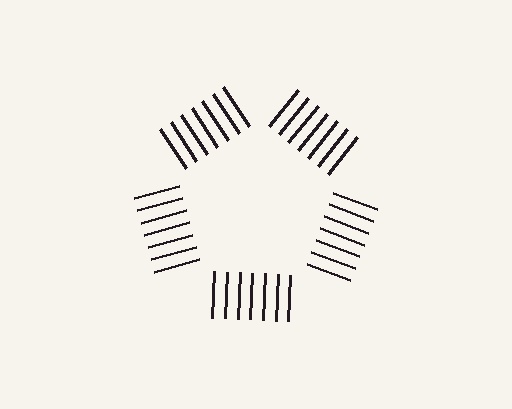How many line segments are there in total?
35 — 7 along each of the 5 edges.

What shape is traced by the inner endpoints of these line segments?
An illusory pentagon — the line segments terminate on its edges but no continuous stroke is drawn.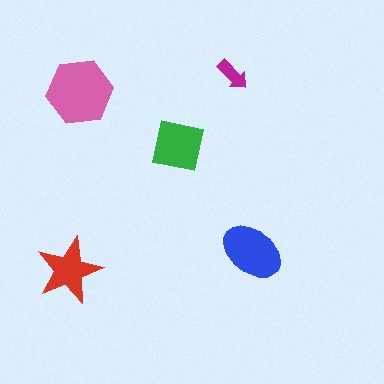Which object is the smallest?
The magenta arrow.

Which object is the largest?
The pink hexagon.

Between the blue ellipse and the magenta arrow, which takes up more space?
The blue ellipse.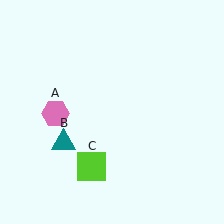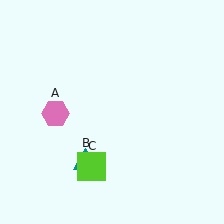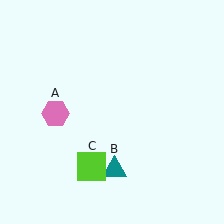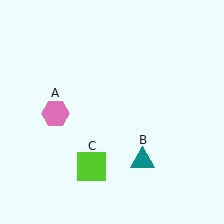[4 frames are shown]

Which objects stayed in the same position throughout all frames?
Pink hexagon (object A) and lime square (object C) remained stationary.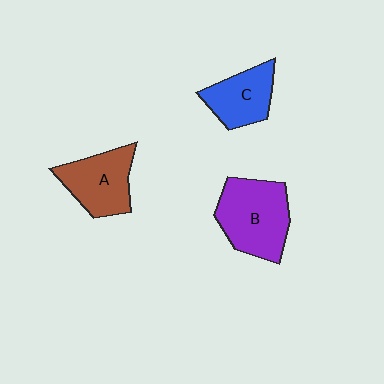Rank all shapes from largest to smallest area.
From largest to smallest: B (purple), A (brown), C (blue).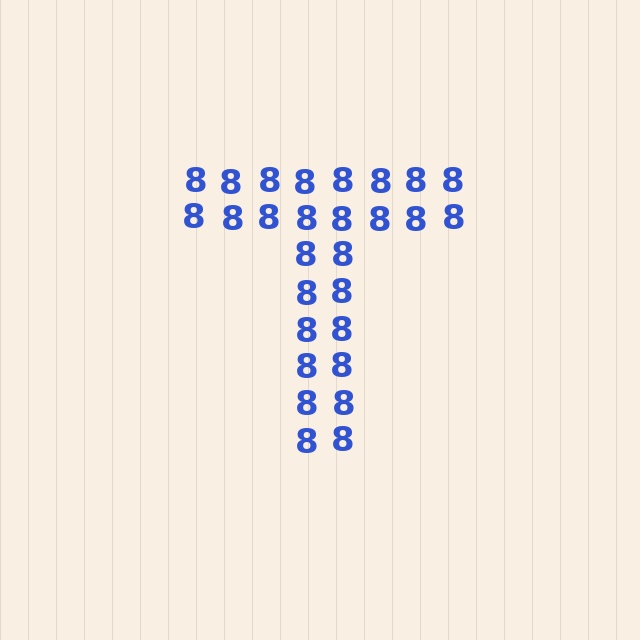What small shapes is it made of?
It is made of small digit 8's.